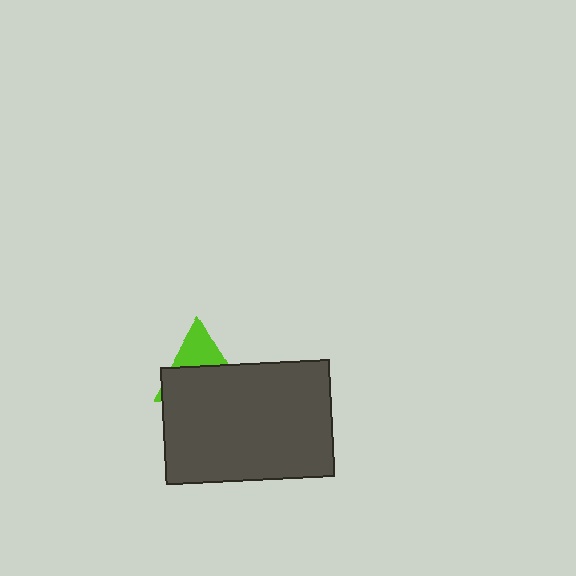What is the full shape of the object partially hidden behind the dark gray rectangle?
The partially hidden object is a lime triangle.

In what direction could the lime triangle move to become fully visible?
The lime triangle could move up. That would shift it out from behind the dark gray rectangle entirely.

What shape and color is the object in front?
The object in front is a dark gray rectangle.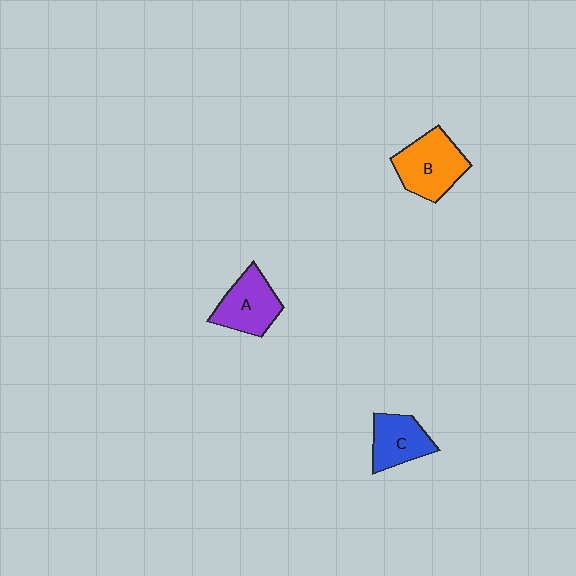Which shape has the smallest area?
Shape C (blue).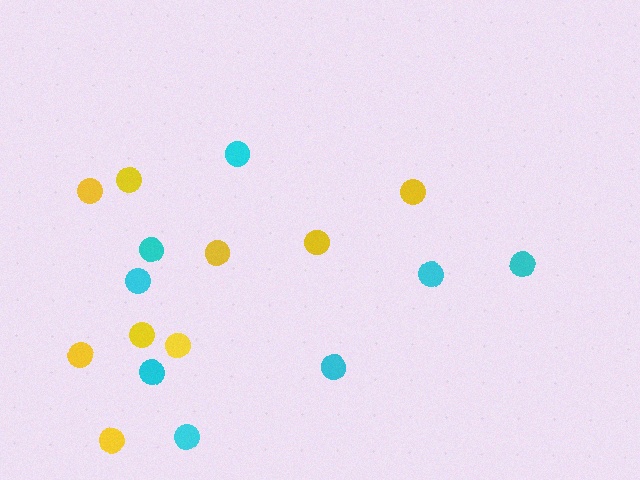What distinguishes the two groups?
There are 2 groups: one group of cyan circles (8) and one group of yellow circles (9).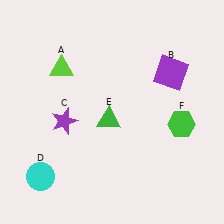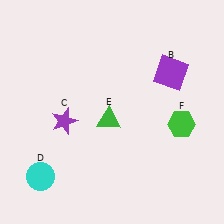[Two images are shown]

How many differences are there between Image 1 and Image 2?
There is 1 difference between the two images.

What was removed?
The lime triangle (A) was removed in Image 2.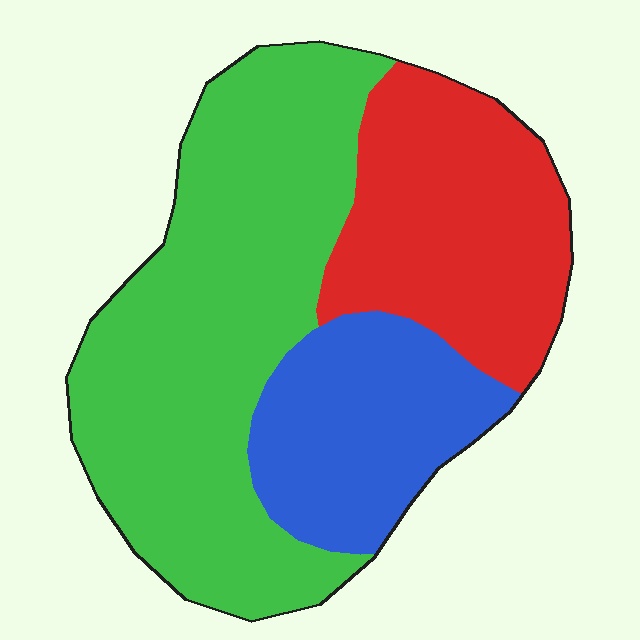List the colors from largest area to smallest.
From largest to smallest: green, red, blue.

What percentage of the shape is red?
Red takes up between a quarter and a half of the shape.